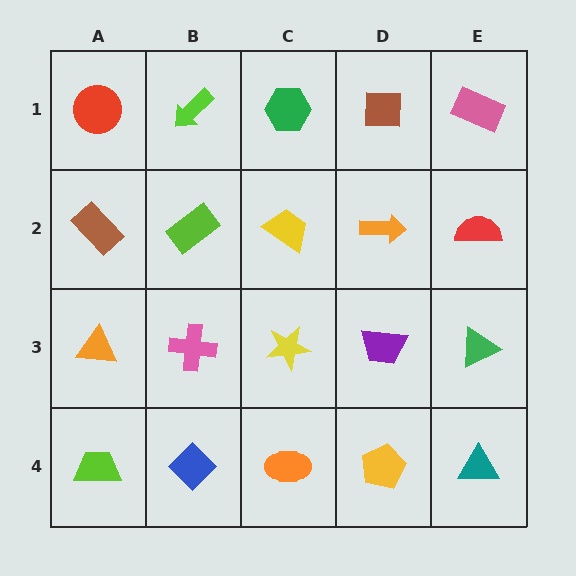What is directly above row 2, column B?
A lime arrow.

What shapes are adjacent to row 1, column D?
An orange arrow (row 2, column D), a green hexagon (row 1, column C), a pink rectangle (row 1, column E).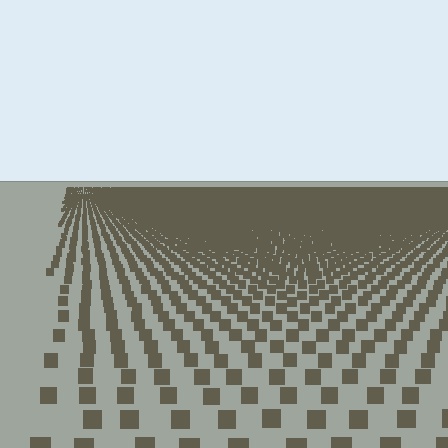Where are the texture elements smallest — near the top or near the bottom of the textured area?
Near the top.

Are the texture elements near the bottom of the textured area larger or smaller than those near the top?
Larger. Near the bottom, elements are closer to the viewer and appear at a bigger on-screen size.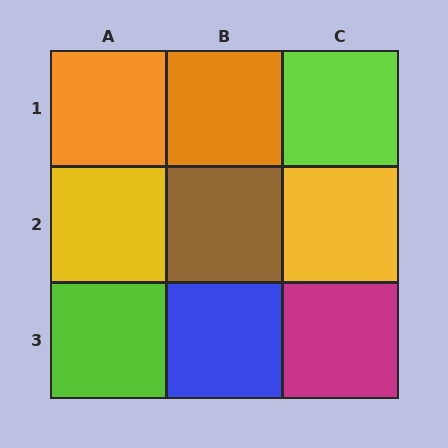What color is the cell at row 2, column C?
Yellow.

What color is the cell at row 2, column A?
Yellow.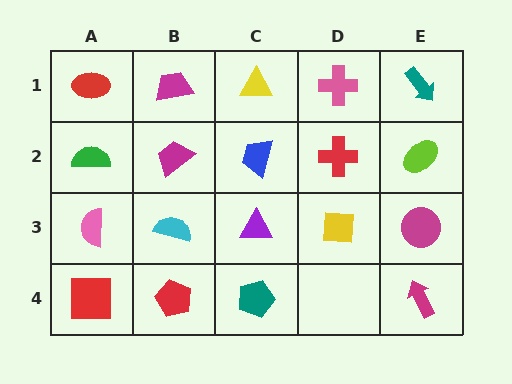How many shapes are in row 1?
5 shapes.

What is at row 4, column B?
A red pentagon.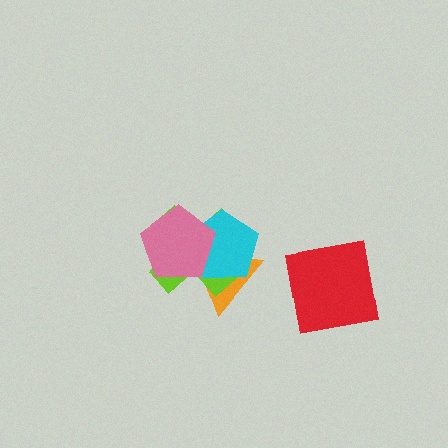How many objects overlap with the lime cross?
3 objects overlap with the lime cross.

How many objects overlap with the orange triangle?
3 objects overlap with the orange triangle.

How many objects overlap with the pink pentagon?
3 objects overlap with the pink pentagon.